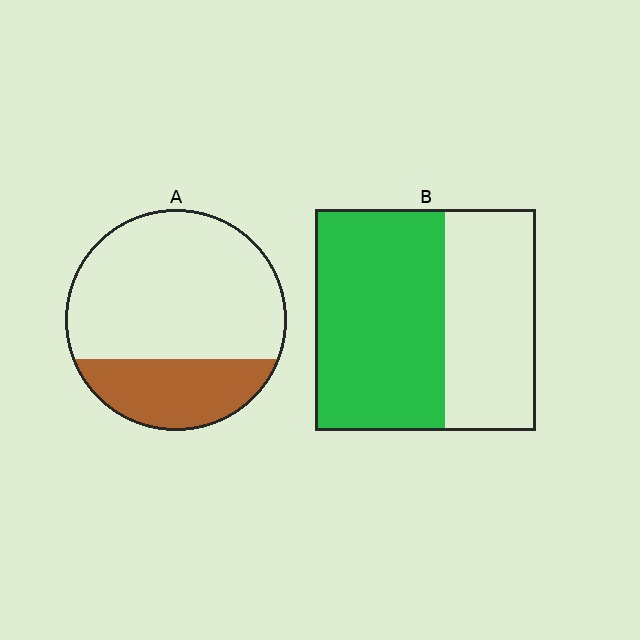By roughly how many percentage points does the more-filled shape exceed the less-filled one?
By roughly 30 percentage points (B over A).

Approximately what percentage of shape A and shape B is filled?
A is approximately 30% and B is approximately 60%.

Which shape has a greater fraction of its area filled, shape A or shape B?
Shape B.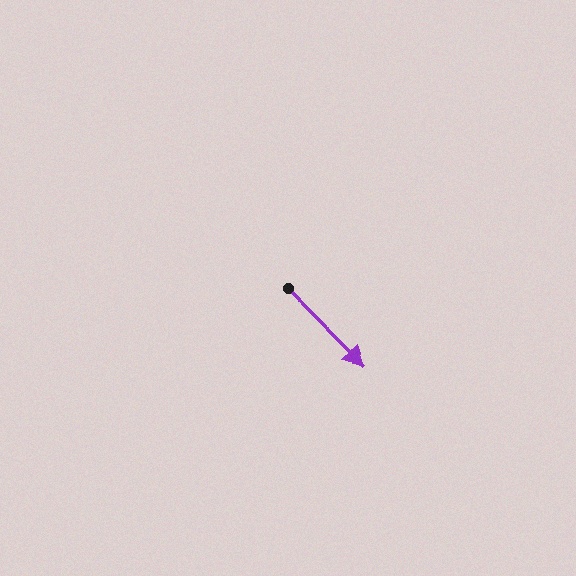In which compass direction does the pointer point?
Southeast.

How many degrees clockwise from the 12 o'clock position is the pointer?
Approximately 134 degrees.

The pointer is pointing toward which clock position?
Roughly 4 o'clock.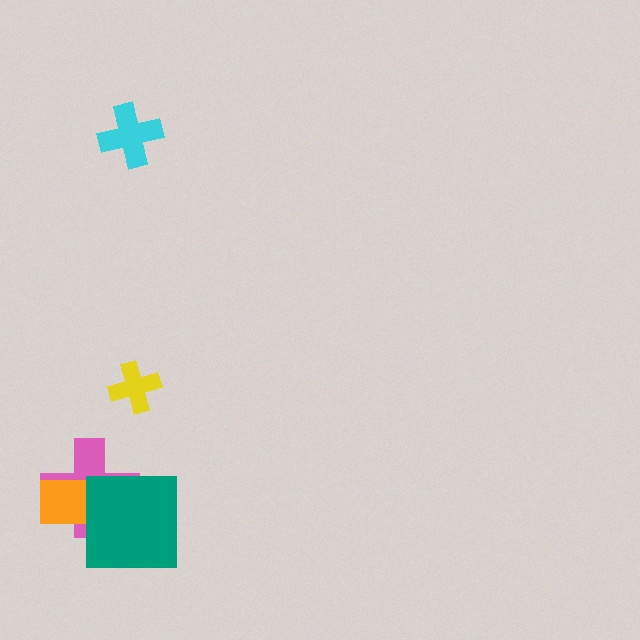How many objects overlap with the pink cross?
2 objects overlap with the pink cross.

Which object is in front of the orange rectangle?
The teal square is in front of the orange rectangle.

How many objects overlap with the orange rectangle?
2 objects overlap with the orange rectangle.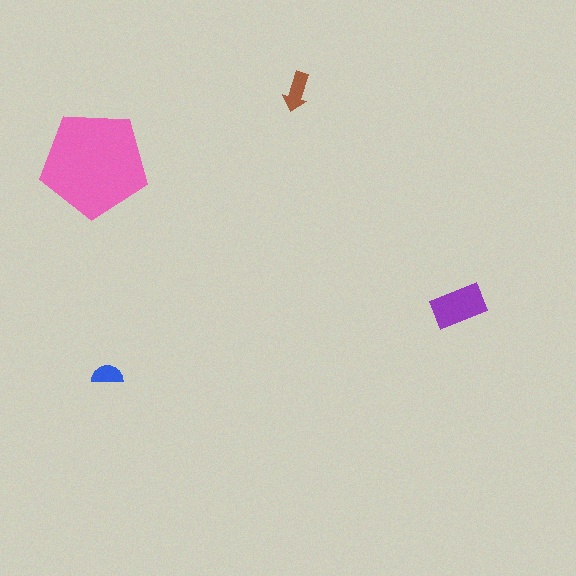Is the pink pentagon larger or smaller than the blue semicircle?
Larger.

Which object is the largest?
The pink pentagon.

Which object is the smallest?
The blue semicircle.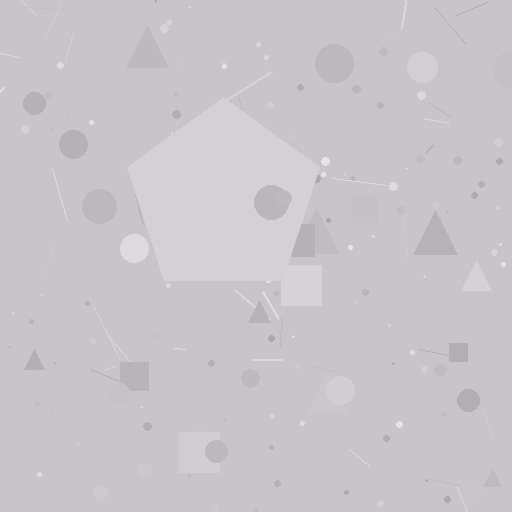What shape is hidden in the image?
A pentagon is hidden in the image.